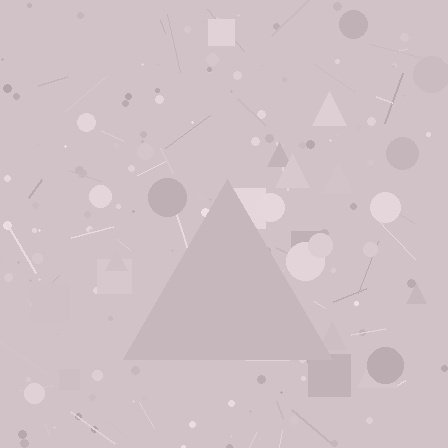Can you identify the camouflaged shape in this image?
The camouflaged shape is a triangle.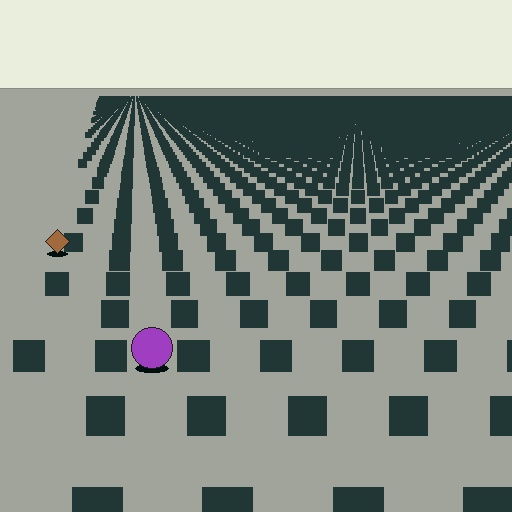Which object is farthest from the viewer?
The brown diamond is farthest from the viewer. It appears smaller and the ground texture around it is denser.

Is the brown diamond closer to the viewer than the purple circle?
No. The purple circle is closer — you can tell from the texture gradient: the ground texture is coarser near it.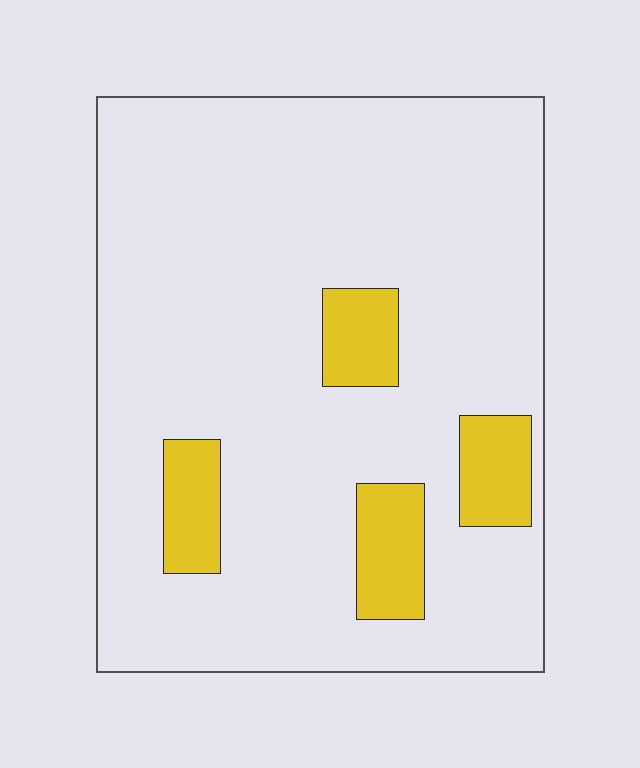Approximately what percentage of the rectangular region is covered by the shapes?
Approximately 15%.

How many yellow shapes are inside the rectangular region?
4.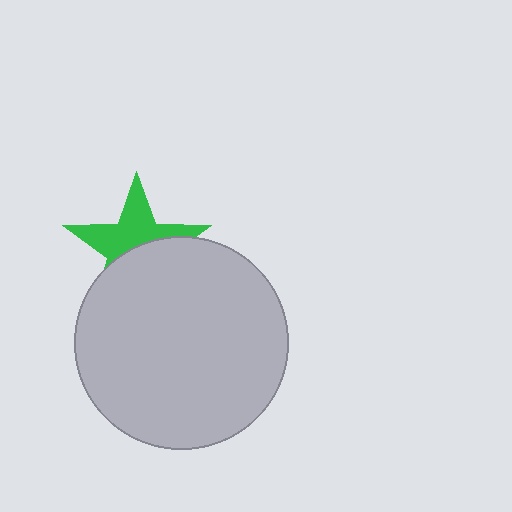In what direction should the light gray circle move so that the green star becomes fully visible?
The light gray circle should move down. That is the shortest direction to clear the overlap and leave the green star fully visible.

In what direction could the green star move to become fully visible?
The green star could move up. That would shift it out from behind the light gray circle entirely.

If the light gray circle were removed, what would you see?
You would see the complete green star.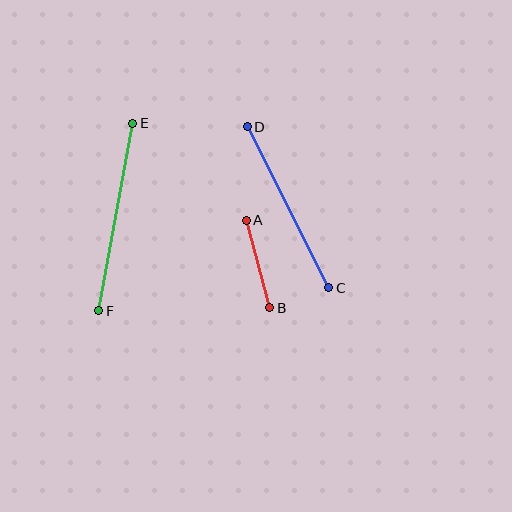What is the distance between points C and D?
The distance is approximately 181 pixels.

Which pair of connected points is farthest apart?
Points E and F are farthest apart.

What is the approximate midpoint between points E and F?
The midpoint is at approximately (116, 217) pixels.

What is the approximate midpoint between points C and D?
The midpoint is at approximately (288, 207) pixels.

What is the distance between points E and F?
The distance is approximately 191 pixels.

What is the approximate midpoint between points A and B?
The midpoint is at approximately (258, 264) pixels.